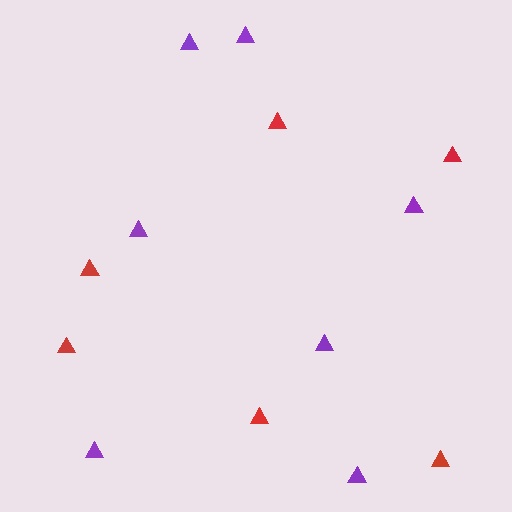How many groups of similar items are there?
There are 2 groups: one group of red triangles (6) and one group of purple triangles (7).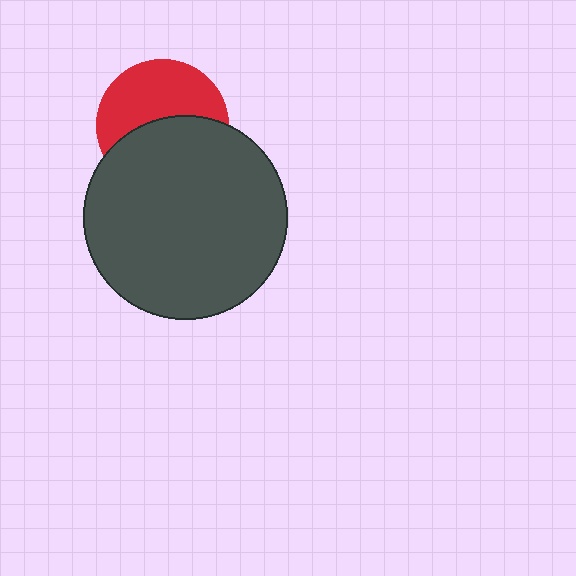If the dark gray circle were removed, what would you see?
You would see the complete red circle.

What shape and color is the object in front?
The object in front is a dark gray circle.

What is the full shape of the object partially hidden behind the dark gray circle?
The partially hidden object is a red circle.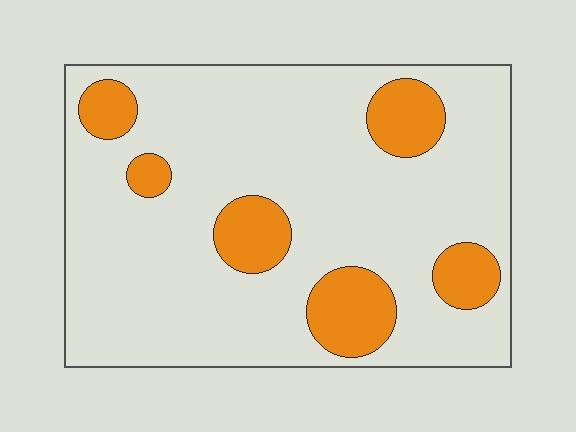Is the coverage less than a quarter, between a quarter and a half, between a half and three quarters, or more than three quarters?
Less than a quarter.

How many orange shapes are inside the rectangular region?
6.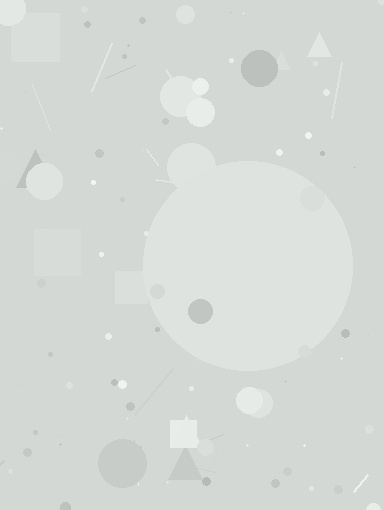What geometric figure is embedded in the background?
A circle is embedded in the background.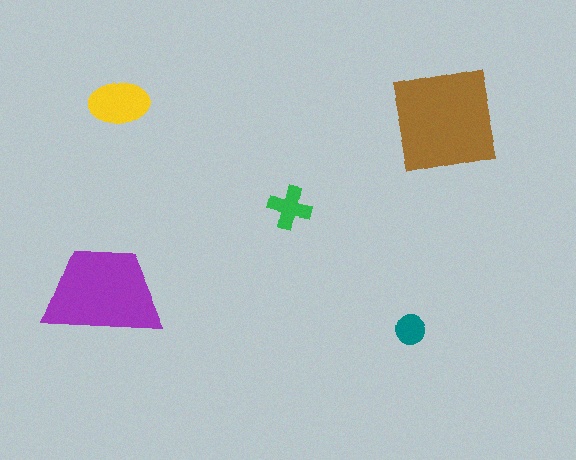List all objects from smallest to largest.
The teal circle, the green cross, the yellow ellipse, the purple trapezoid, the brown square.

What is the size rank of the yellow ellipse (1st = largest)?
3rd.